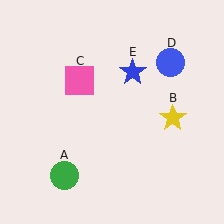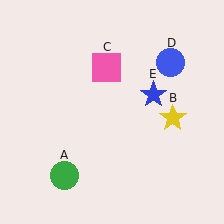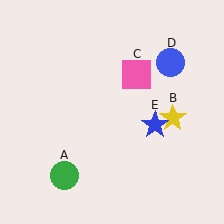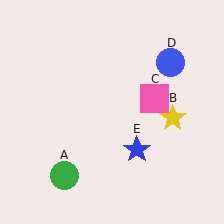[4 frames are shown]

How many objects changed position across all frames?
2 objects changed position: pink square (object C), blue star (object E).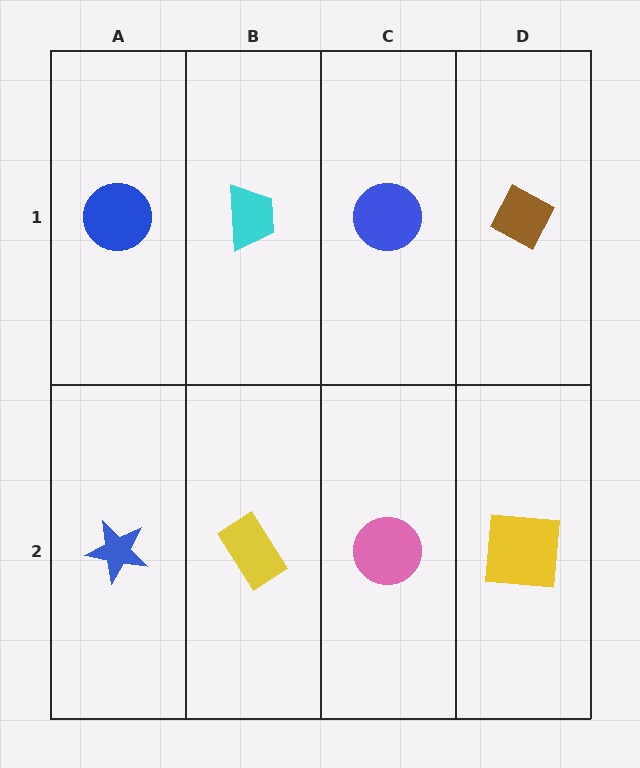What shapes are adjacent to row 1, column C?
A pink circle (row 2, column C), a cyan trapezoid (row 1, column B), a brown diamond (row 1, column D).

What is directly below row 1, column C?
A pink circle.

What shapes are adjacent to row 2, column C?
A blue circle (row 1, column C), a yellow rectangle (row 2, column B), a yellow square (row 2, column D).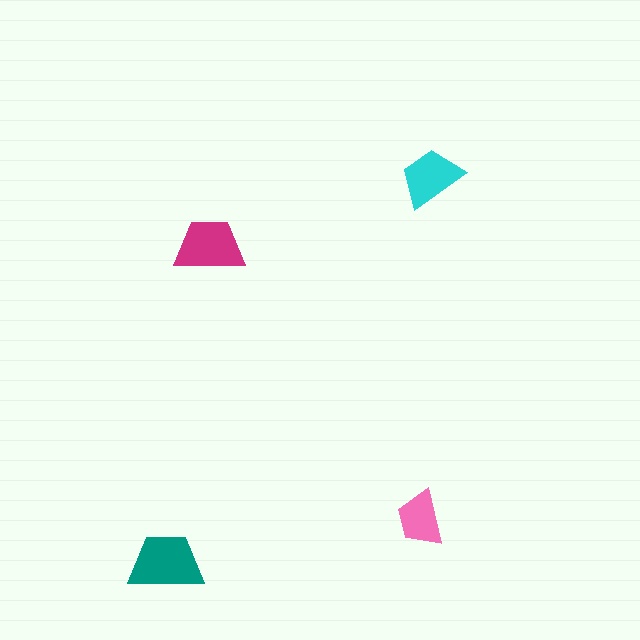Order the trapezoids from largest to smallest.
the teal one, the magenta one, the cyan one, the pink one.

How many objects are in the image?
There are 4 objects in the image.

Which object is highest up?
The cyan trapezoid is topmost.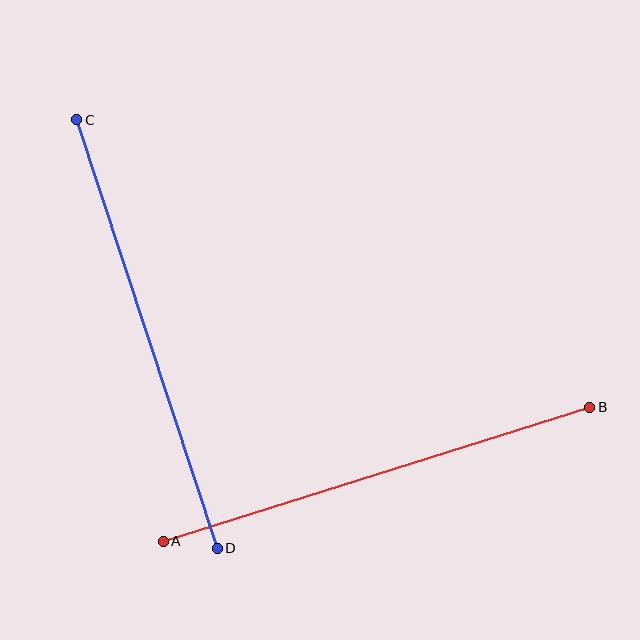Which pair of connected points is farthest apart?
Points C and D are farthest apart.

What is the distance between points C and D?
The distance is approximately 451 pixels.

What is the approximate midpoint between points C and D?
The midpoint is at approximately (147, 334) pixels.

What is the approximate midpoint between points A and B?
The midpoint is at approximately (377, 474) pixels.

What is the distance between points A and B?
The distance is approximately 447 pixels.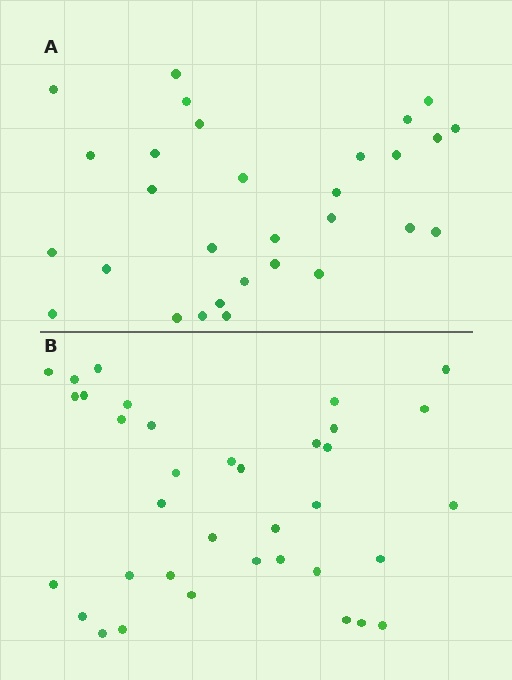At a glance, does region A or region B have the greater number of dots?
Region B (the bottom region) has more dots.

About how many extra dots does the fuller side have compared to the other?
Region B has about 6 more dots than region A.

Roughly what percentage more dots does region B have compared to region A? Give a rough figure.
About 20% more.